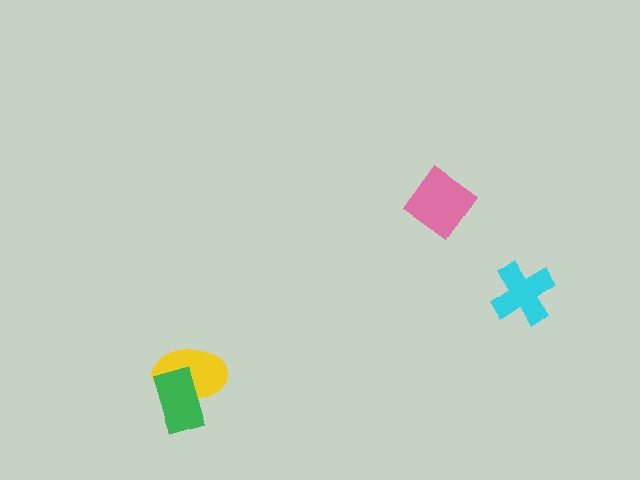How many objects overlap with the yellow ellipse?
1 object overlaps with the yellow ellipse.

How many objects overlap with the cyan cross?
0 objects overlap with the cyan cross.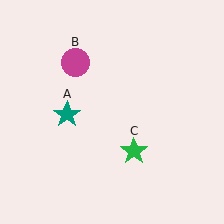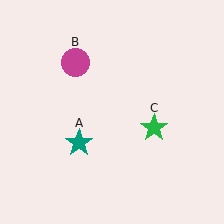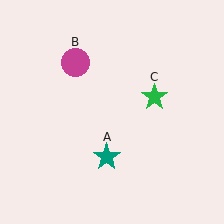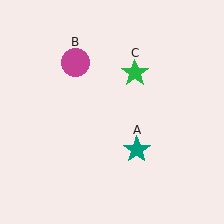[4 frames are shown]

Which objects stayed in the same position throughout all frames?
Magenta circle (object B) remained stationary.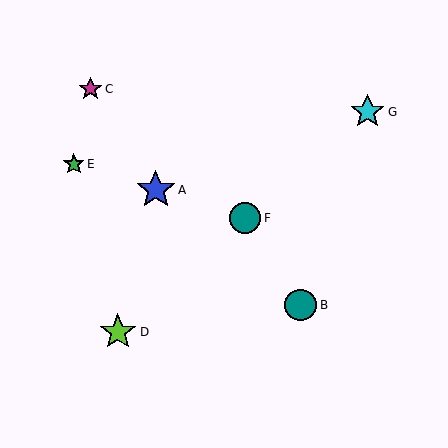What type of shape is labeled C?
Shape C is a magenta star.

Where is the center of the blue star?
The center of the blue star is at (156, 190).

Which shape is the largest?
The blue star (labeled A) is the largest.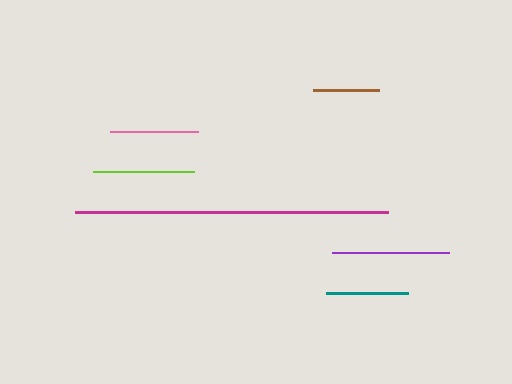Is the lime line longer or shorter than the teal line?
The lime line is longer than the teal line.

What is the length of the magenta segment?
The magenta segment is approximately 312 pixels long.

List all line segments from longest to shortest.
From longest to shortest: magenta, purple, lime, pink, teal, brown.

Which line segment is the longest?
The magenta line is the longest at approximately 312 pixels.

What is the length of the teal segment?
The teal segment is approximately 82 pixels long.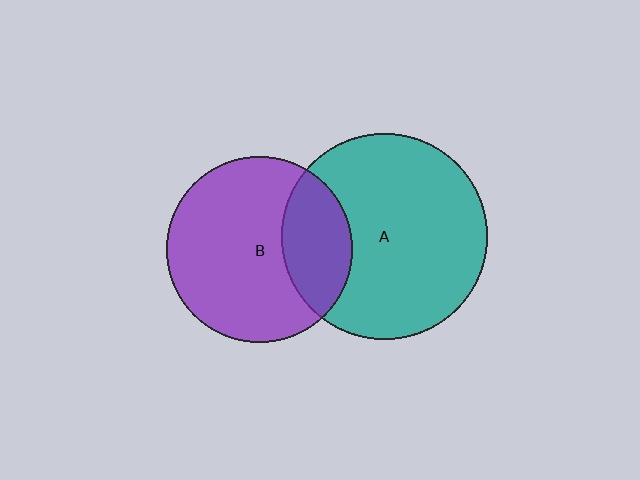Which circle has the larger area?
Circle A (teal).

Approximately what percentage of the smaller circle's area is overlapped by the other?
Approximately 25%.